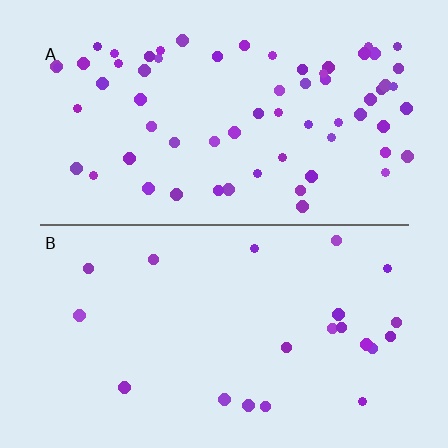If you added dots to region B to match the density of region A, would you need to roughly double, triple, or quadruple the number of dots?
Approximately triple.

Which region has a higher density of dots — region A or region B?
A (the top).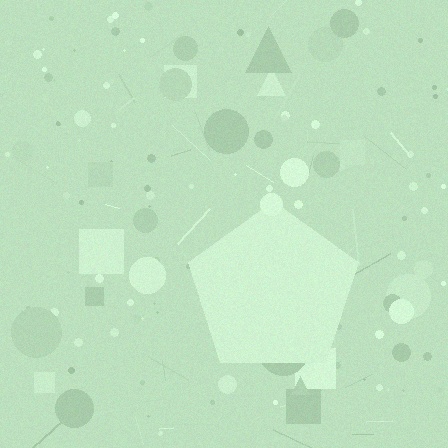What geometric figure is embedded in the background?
A pentagon is embedded in the background.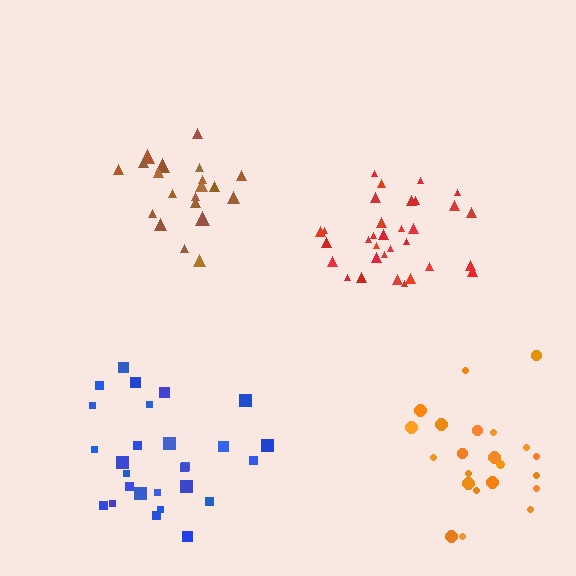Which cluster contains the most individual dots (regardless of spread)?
Red (32).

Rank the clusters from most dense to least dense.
red, brown, blue, orange.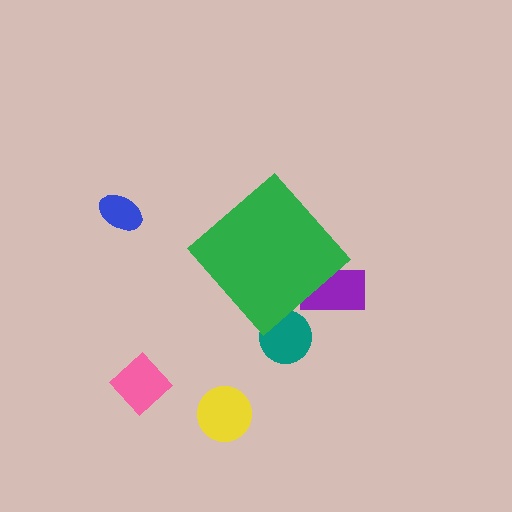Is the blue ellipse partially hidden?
No, the blue ellipse is fully visible.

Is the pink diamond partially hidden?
No, the pink diamond is fully visible.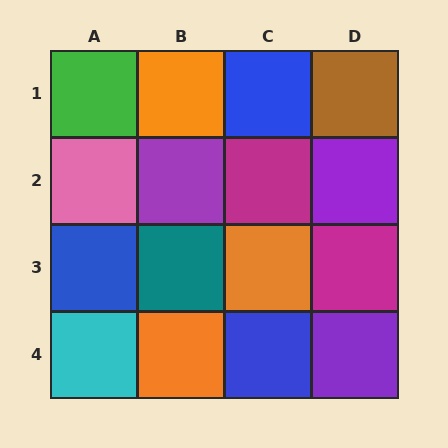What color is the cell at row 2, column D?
Purple.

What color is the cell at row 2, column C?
Magenta.